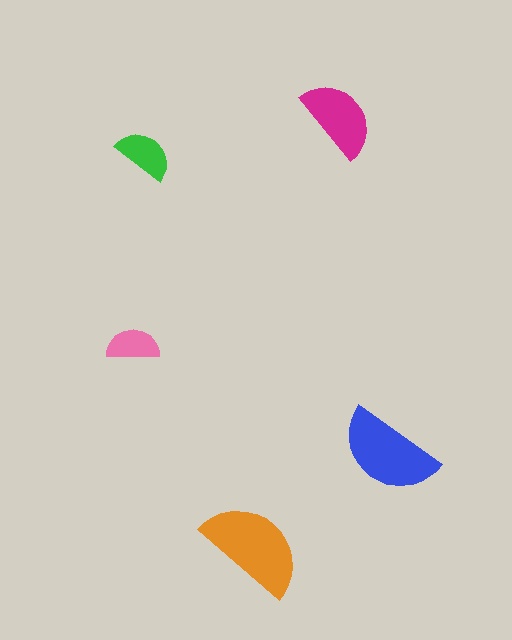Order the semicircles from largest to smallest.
the orange one, the blue one, the magenta one, the green one, the pink one.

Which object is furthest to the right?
The blue semicircle is rightmost.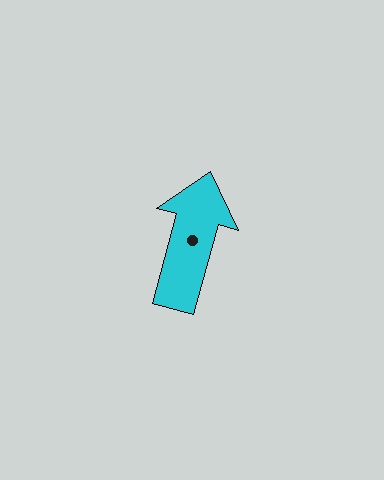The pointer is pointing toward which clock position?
Roughly 1 o'clock.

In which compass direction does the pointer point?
North.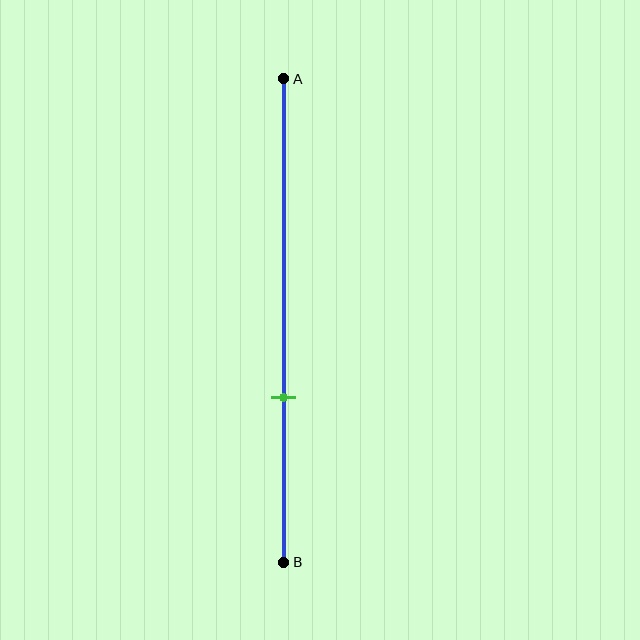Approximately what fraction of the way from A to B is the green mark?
The green mark is approximately 65% of the way from A to B.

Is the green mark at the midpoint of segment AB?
No, the mark is at about 65% from A, not at the 50% midpoint.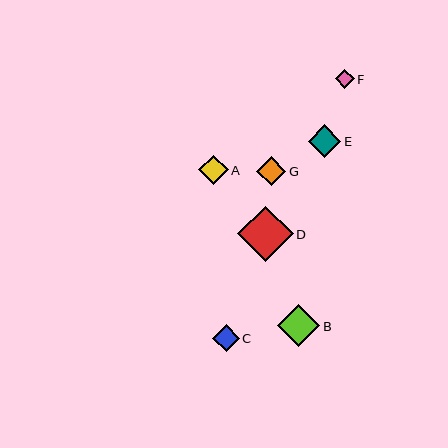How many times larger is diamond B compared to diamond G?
Diamond B is approximately 1.5 times the size of diamond G.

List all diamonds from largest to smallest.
From largest to smallest: D, B, E, A, G, C, F.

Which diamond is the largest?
Diamond D is the largest with a size of approximately 56 pixels.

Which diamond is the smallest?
Diamond F is the smallest with a size of approximately 19 pixels.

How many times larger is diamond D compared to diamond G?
Diamond D is approximately 1.9 times the size of diamond G.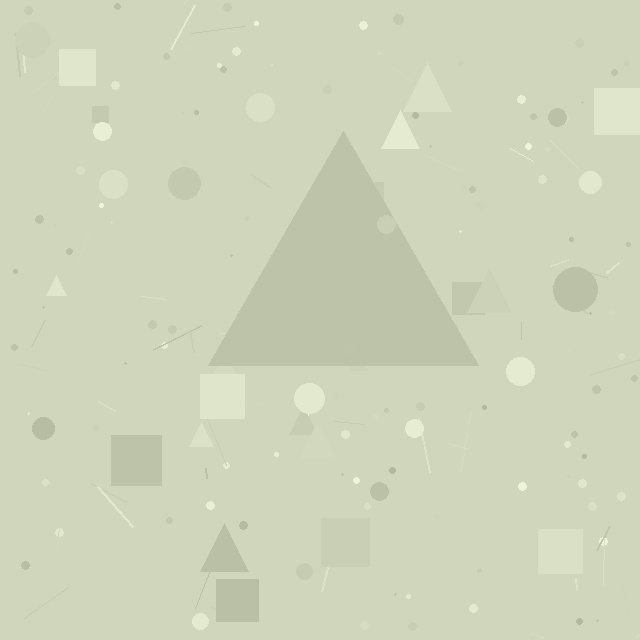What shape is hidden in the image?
A triangle is hidden in the image.